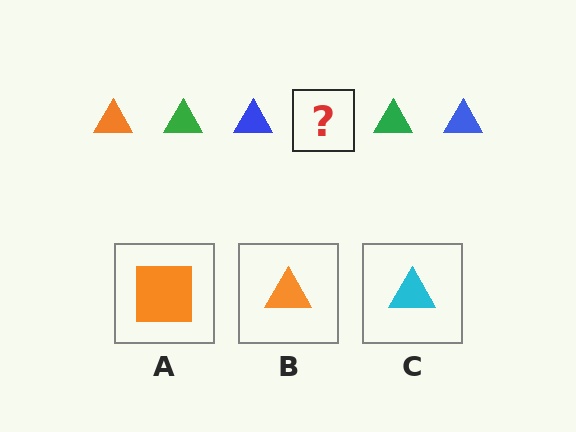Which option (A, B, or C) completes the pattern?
B.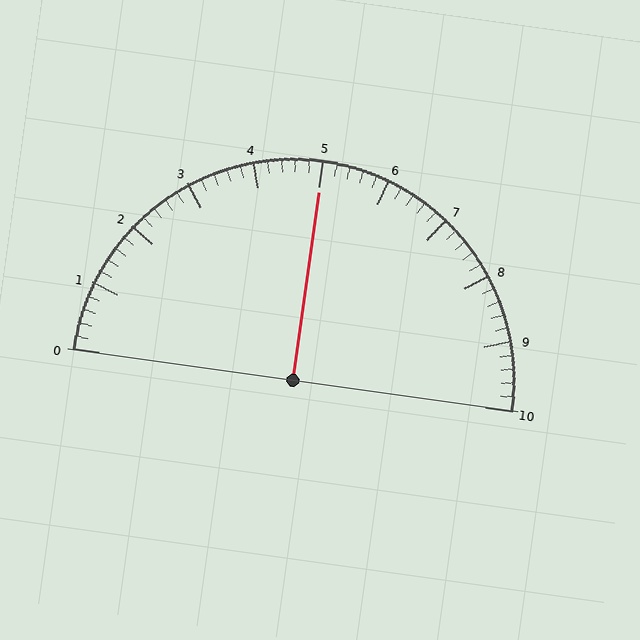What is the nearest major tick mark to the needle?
The nearest major tick mark is 5.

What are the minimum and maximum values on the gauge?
The gauge ranges from 0 to 10.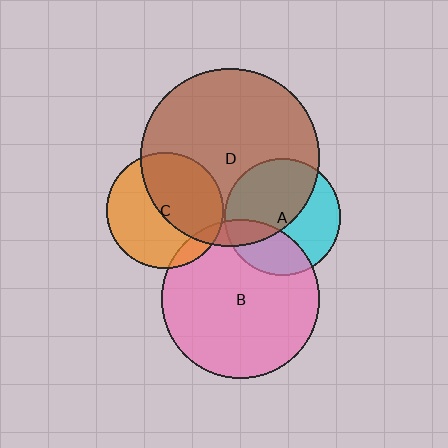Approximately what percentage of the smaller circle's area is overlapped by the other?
Approximately 10%.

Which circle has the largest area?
Circle D (brown).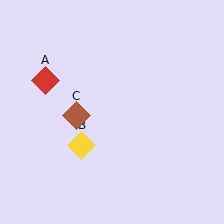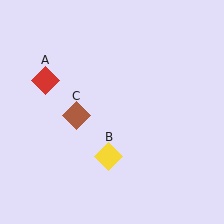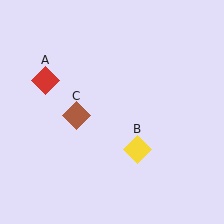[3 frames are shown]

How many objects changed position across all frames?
1 object changed position: yellow diamond (object B).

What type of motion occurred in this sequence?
The yellow diamond (object B) rotated counterclockwise around the center of the scene.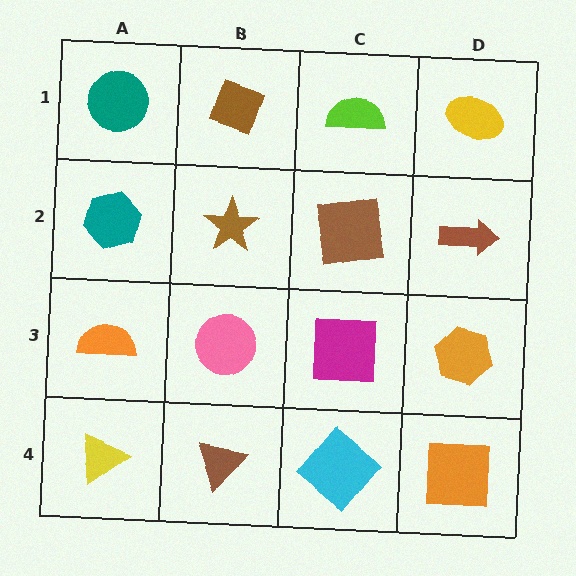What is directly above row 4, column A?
An orange semicircle.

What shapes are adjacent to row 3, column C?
A brown square (row 2, column C), a cyan diamond (row 4, column C), a pink circle (row 3, column B), an orange hexagon (row 3, column D).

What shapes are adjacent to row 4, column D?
An orange hexagon (row 3, column D), a cyan diamond (row 4, column C).